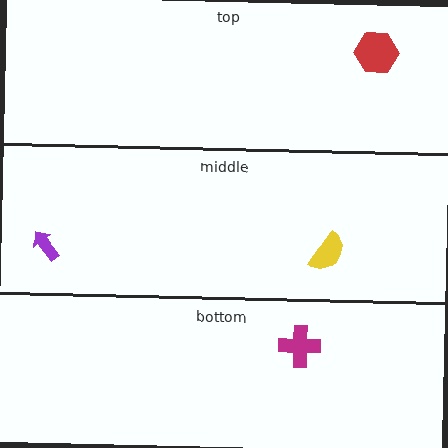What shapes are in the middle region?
The purple arrow, the yellow semicircle.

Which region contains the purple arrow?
The middle region.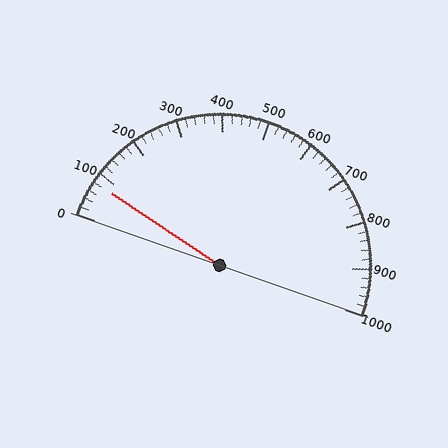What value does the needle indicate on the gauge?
The needle indicates approximately 80.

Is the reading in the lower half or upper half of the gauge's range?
The reading is in the lower half of the range (0 to 1000).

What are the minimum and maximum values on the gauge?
The gauge ranges from 0 to 1000.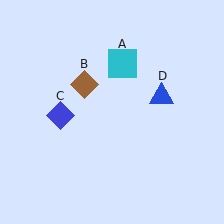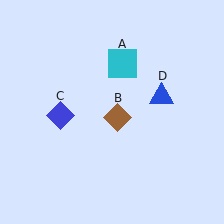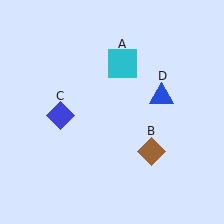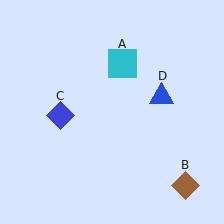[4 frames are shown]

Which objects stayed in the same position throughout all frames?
Cyan square (object A) and blue diamond (object C) and blue triangle (object D) remained stationary.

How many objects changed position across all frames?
1 object changed position: brown diamond (object B).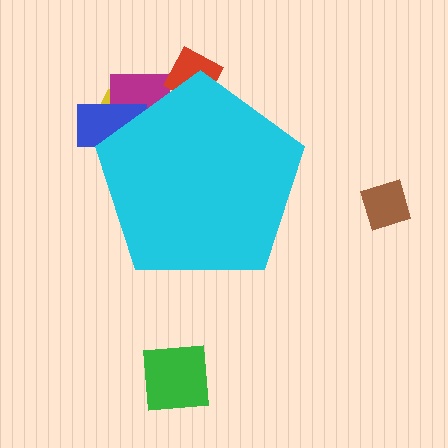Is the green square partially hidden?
No, the green square is fully visible.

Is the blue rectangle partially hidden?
Yes, the blue rectangle is partially hidden behind the cyan pentagon.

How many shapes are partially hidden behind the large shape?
4 shapes are partially hidden.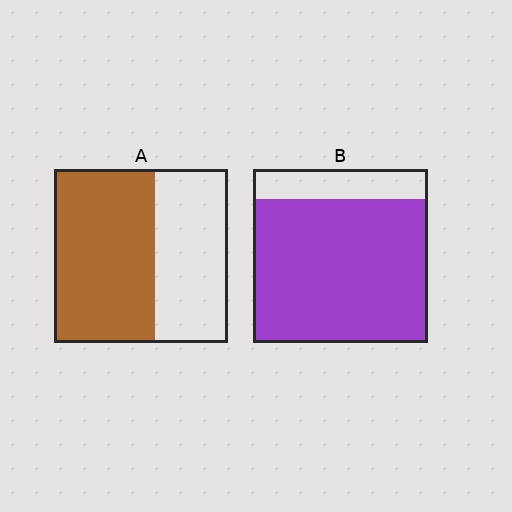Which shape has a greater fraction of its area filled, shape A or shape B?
Shape B.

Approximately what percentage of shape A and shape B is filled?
A is approximately 60% and B is approximately 85%.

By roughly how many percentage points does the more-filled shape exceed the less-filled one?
By roughly 25 percentage points (B over A).